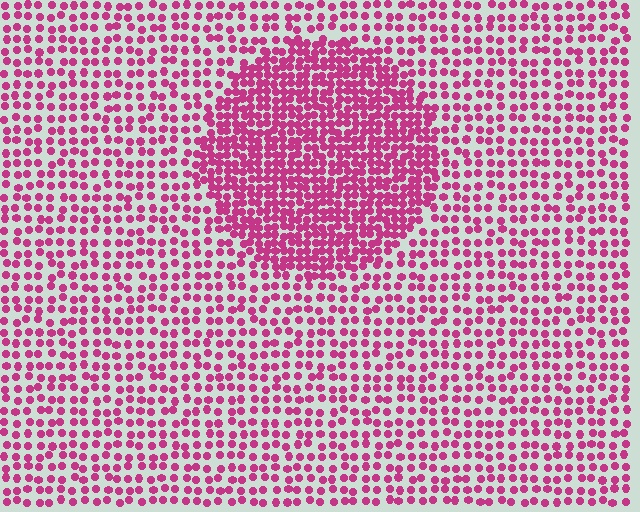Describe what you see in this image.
The image contains small magenta elements arranged at two different densities. A circle-shaped region is visible where the elements are more densely packed than the surrounding area.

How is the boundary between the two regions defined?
The boundary is defined by a change in element density (approximately 2.0x ratio). All elements are the same color, size, and shape.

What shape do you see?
I see a circle.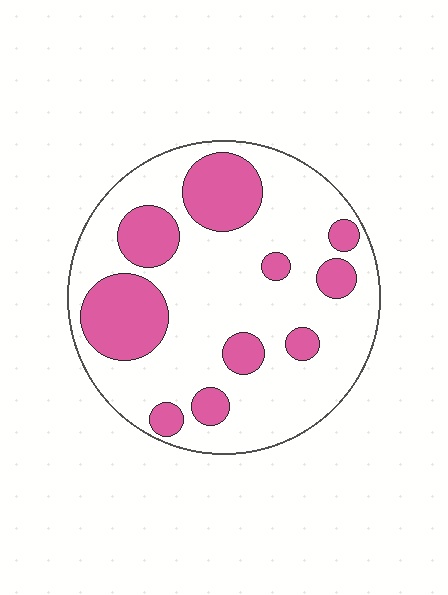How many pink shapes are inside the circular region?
10.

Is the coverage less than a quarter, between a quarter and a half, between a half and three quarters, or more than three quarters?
Between a quarter and a half.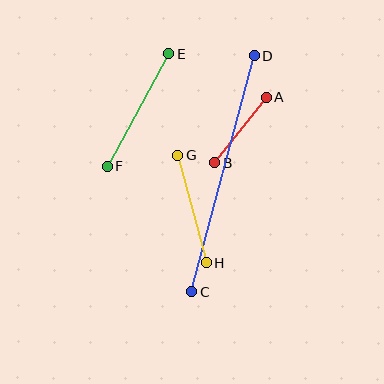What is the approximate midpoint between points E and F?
The midpoint is at approximately (138, 110) pixels.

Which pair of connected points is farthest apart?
Points C and D are farthest apart.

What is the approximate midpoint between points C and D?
The midpoint is at approximately (223, 174) pixels.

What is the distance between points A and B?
The distance is approximately 83 pixels.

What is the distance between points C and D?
The distance is approximately 244 pixels.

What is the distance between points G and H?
The distance is approximately 112 pixels.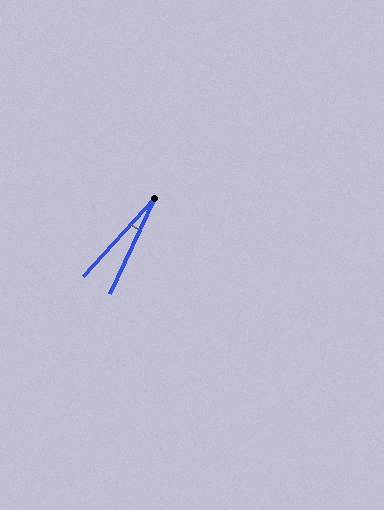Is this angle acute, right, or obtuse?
It is acute.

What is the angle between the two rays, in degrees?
Approximately 17 degrees.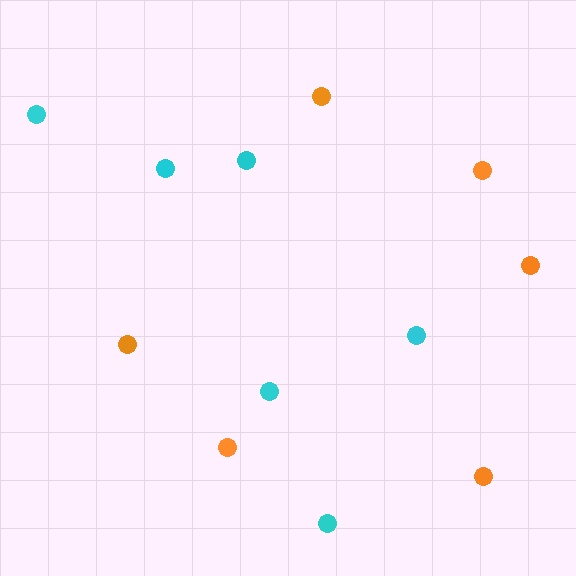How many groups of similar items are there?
There are 2 groups: one group of cyan circles (6) and one group of orange circles (6).